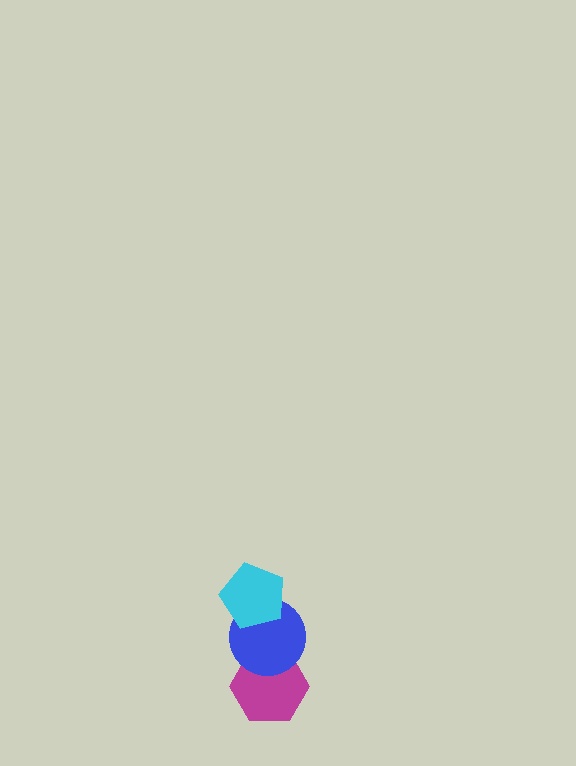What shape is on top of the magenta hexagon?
The blue circle is on top of the magenta hexagon.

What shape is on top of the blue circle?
The cyan pentagon is on top of the blue circle.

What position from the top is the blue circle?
The blue circle is 2nd from the top.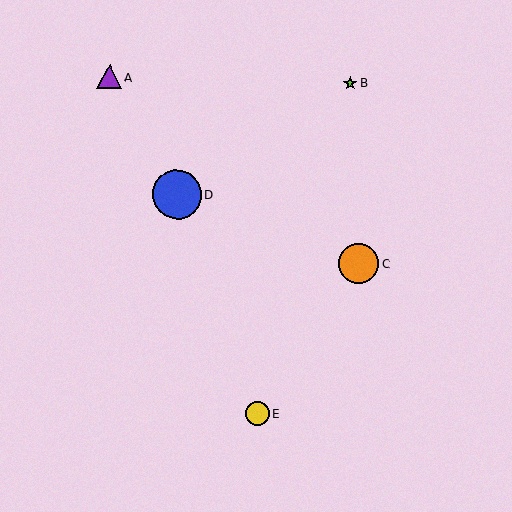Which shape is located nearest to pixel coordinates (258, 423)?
The yellow circle (labeled E) at (258, 414) is nearest to that location.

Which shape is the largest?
The blue circle (labeled D) is the largest.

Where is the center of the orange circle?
The center of the orange circle is at (359, 263).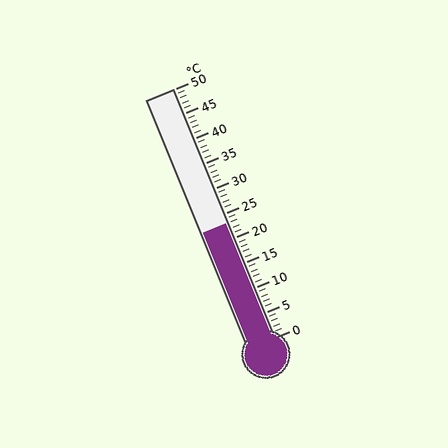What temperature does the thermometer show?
The thermometer shows approximately 23°C.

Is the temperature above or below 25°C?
The temperature is below 25°C.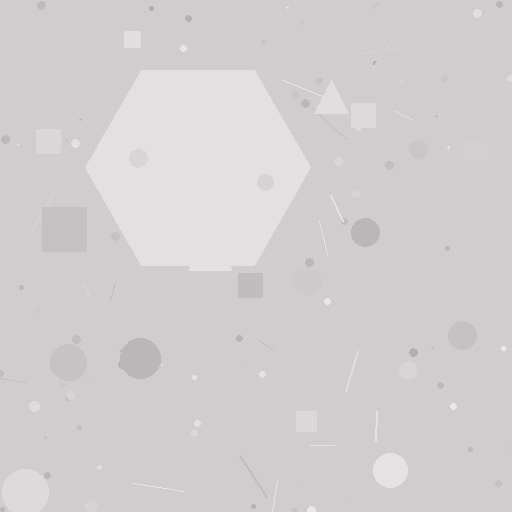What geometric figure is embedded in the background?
A hexagon is embedded in the background.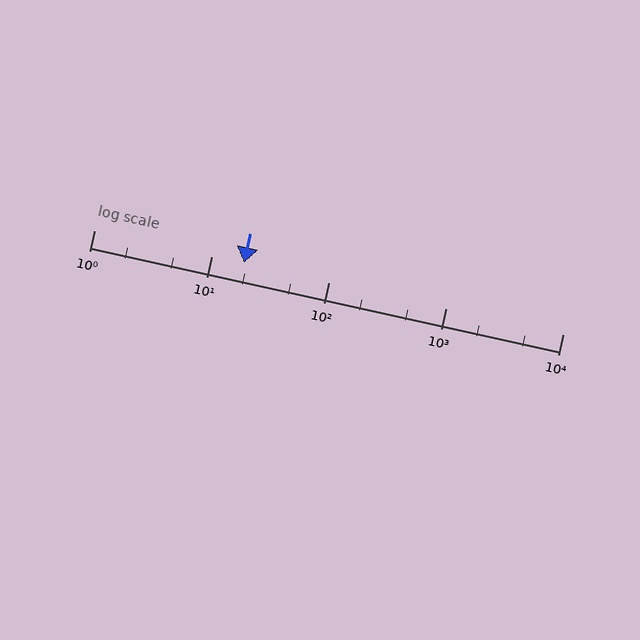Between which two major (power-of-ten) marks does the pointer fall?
The pointer is between 10 and 100.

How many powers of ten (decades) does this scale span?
The scale spans 4 decades, from 1 to 10000.